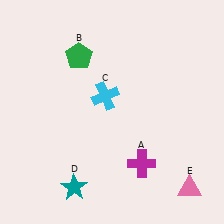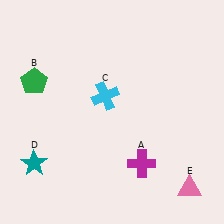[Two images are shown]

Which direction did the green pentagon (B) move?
The green pentagon (B) moved left.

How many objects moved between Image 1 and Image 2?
2 objects moved between the two images.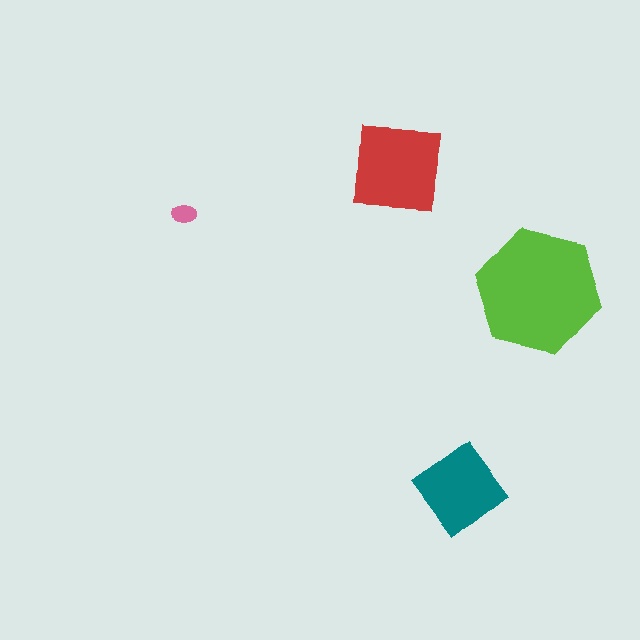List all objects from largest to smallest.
The lime hexagon, the red square, the teal diamond, the pink ellipse.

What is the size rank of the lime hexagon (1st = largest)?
1st.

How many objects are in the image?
There are 4 objects in the image.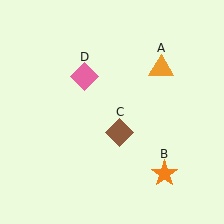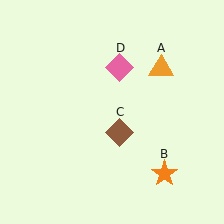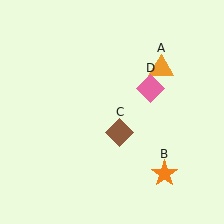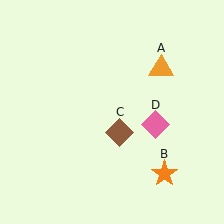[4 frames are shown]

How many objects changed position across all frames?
1 object changed position: pink diamond (object D).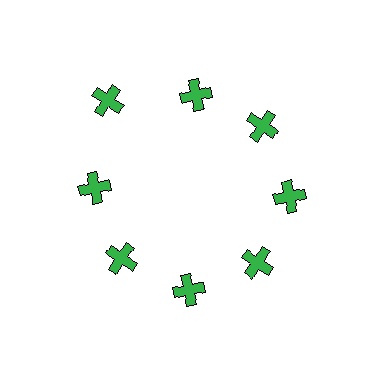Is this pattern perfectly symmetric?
No. The 8 green crosses are arranged in a ring, but one element near the 10 o'clock position is pushed outward from the center, breaking the 8-fold rotational symmetry.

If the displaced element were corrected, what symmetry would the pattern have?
It would have 8-fold rotational symmetry — the pattern would map onto itself every 45 degrees.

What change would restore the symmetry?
The symmetry would be restored by moving it inward, back onto the ring so that all 8 crosses sit at equal angles and equal distance from the center.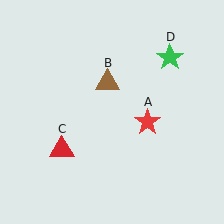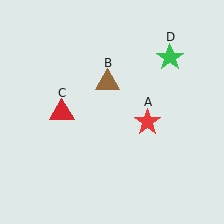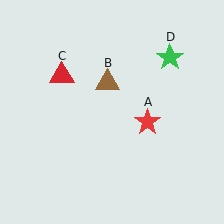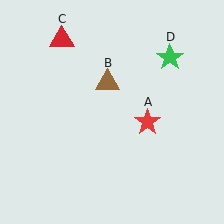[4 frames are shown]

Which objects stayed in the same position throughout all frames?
Red star (object A) and brown triangle (object B) and green star (object D) remained stationary.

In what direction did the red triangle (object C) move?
The red triangle (object C) moved up.